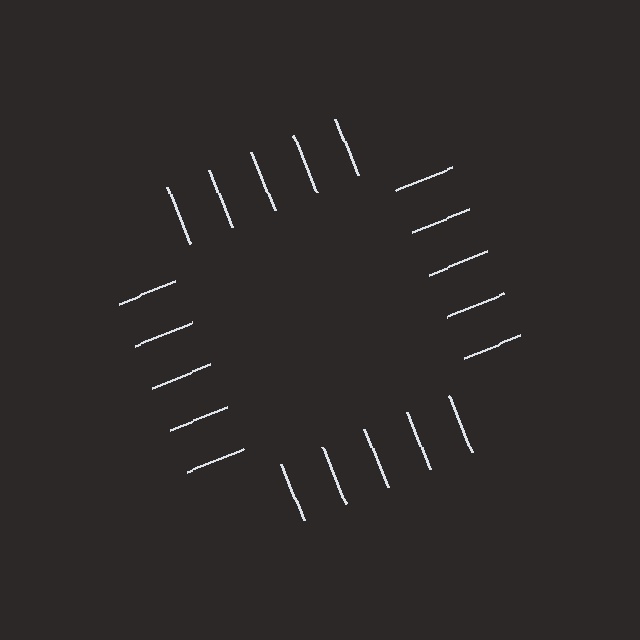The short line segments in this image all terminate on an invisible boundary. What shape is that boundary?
An illusory square — the line segments terminate on its edges but no continuous stroke is drawn.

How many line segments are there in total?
20 — 5 along each of the 4 edges.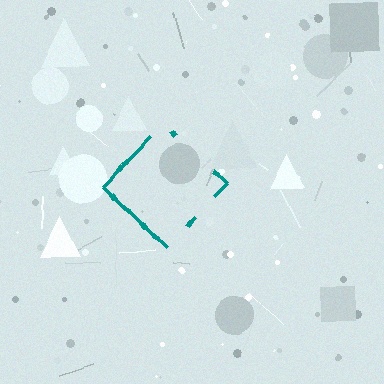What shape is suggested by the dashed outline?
The dashed outline suggests a diamond.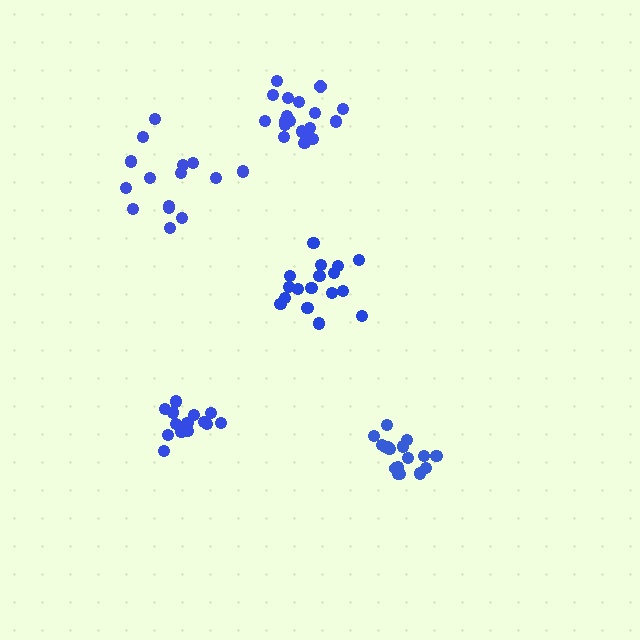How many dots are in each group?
Group 1: 15 dots, Group 2: 17 dots, Group 3: 19 dots, Group 4: 17 dots, Group 5: 15 dots (83 total).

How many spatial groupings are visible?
There are 5 spatial groupings.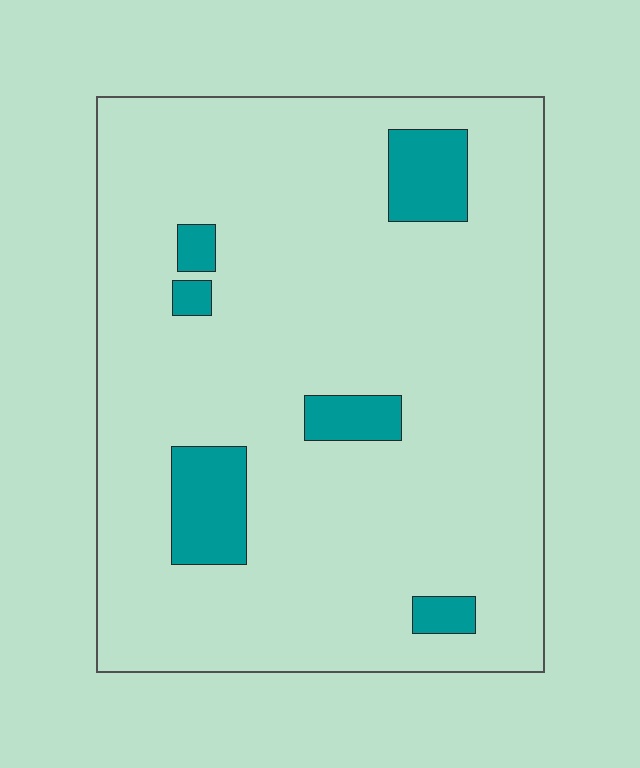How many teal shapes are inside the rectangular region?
6.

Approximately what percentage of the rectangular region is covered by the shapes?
Approximately 10%.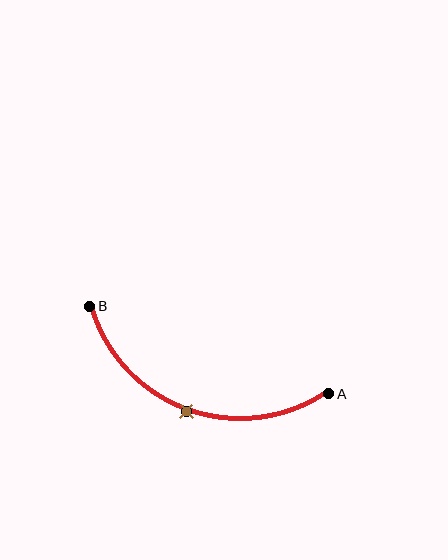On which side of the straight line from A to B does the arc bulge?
The arc bulges below the straight line connecting A and B.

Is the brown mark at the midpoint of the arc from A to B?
Yes. The brown mark lies on the arc at equal arc-length from both A and B — it is the arc midpoint.